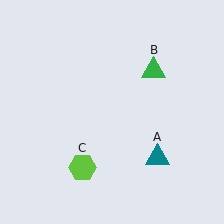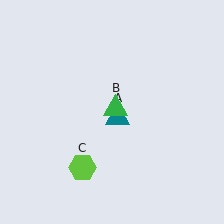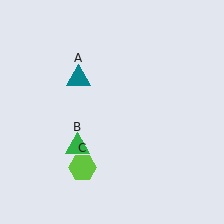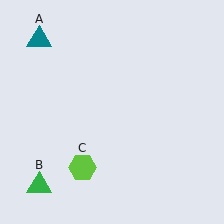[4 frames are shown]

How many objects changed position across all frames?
2 objects changed position: teal triangle (object A), green triangle (object B).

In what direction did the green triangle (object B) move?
The green triangle (object B) moved down and to the left.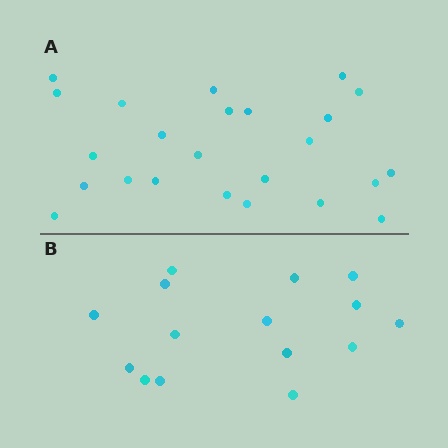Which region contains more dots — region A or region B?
Region A (the top region) has more dots.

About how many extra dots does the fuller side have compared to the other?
Region A has roughly 8 or so more dots than region B.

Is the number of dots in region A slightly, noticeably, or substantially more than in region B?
Region A has substantially more. The ratio is roughly 1.6 to 1.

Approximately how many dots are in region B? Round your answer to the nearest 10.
About 20 dots. (The exact count is 15, which rounds to 20.)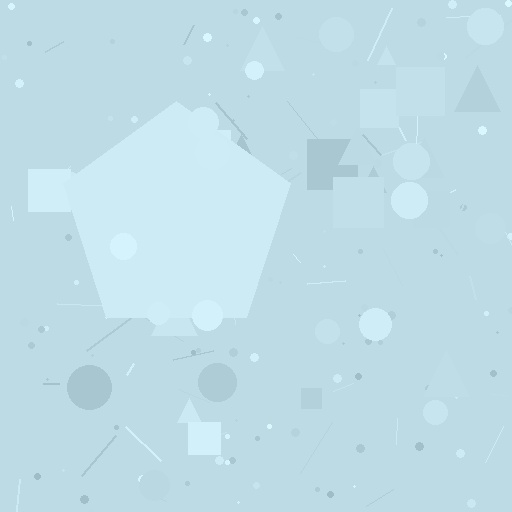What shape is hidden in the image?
A pentagon is hidden in the image.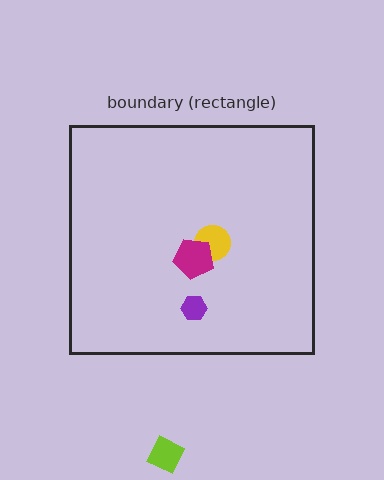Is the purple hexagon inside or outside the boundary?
Inside.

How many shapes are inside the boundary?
3 inside, 1 outside.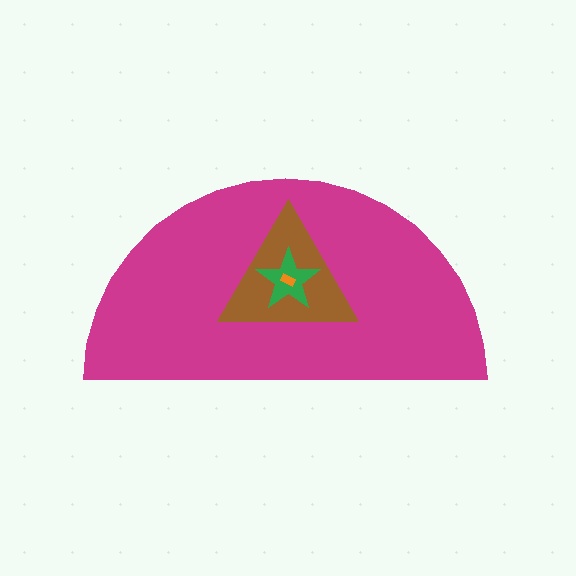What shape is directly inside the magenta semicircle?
The brown triangle.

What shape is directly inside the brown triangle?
The green star.